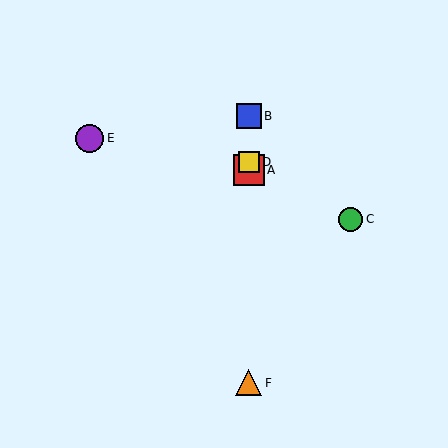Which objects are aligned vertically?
Objects A, B, D, F are aligned vertically.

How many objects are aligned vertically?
4 objects (A, B, D, F) are aligned vertically.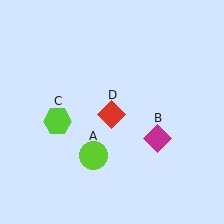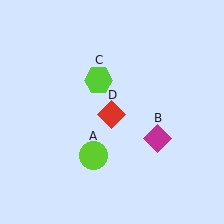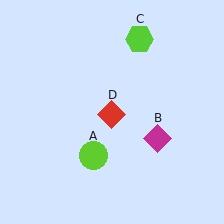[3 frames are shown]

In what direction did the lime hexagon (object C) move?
The lime hexagon (object C) moved up and to the right.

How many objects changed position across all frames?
1 object changed position: lime hexagon (object C).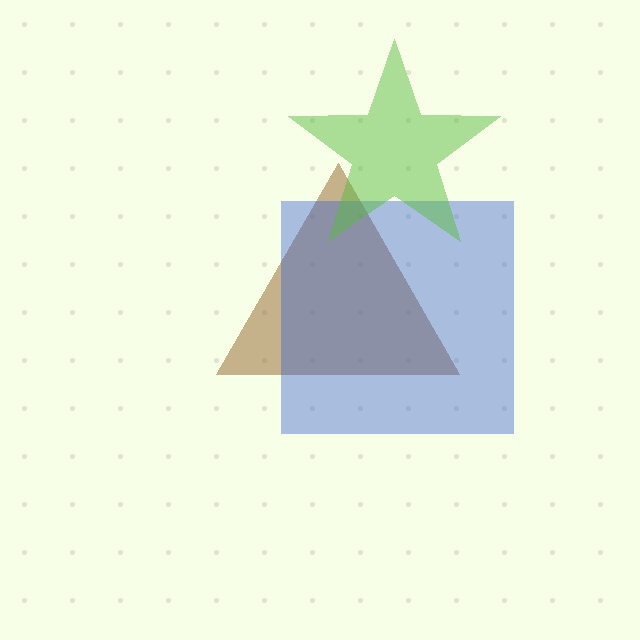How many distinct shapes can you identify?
There are 3 distinct shapes: a brown triangle, a blue square, a lime star.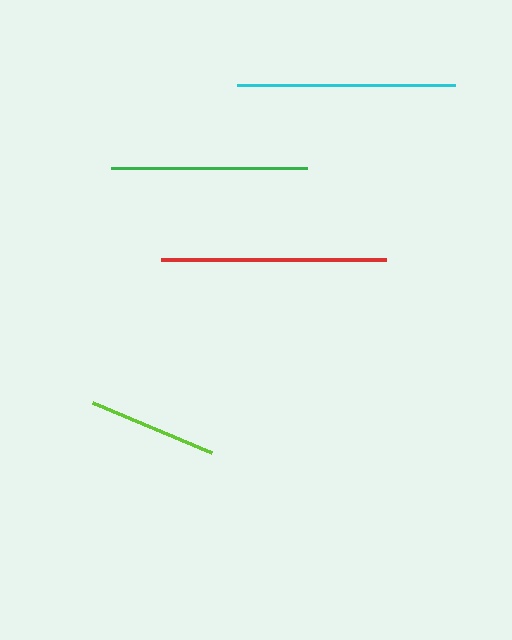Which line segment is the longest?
The red line is the longest at approximately 226 pixels.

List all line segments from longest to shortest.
From longest to shortest: red, cyan, green, lime.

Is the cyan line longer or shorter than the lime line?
The cyan line is longer than the lime line.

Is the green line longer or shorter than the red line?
The red line is longer than the green line.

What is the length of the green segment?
The green segment is approximately 196 pixels long.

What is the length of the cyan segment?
The cyan segment is approximately 217 pixels long.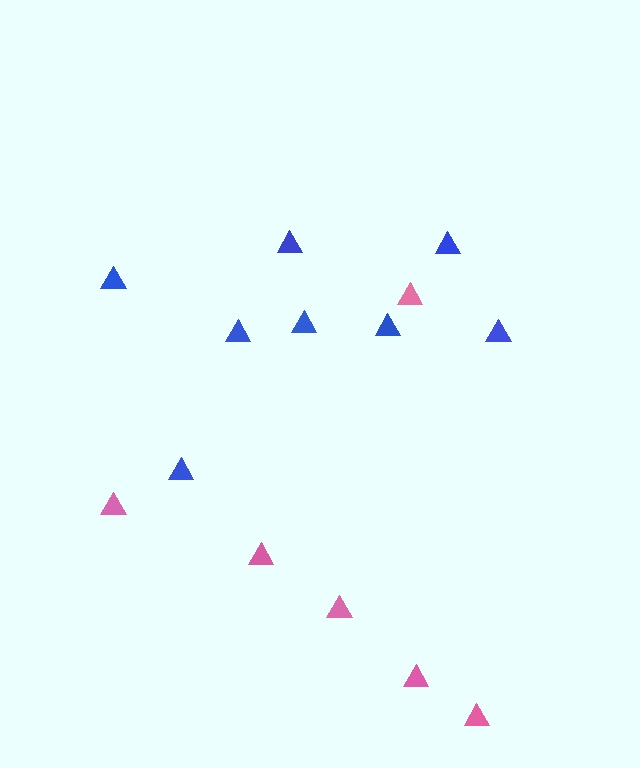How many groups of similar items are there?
There are 2 groups: one group of pink triangles (6) and one group of blue triangles (8).